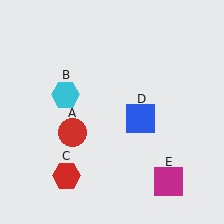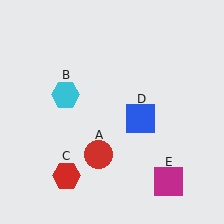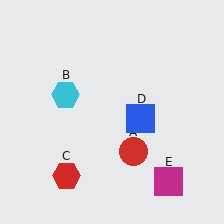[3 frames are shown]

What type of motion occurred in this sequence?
The red circle (object A) rotated counterclockwise around the center of the scene.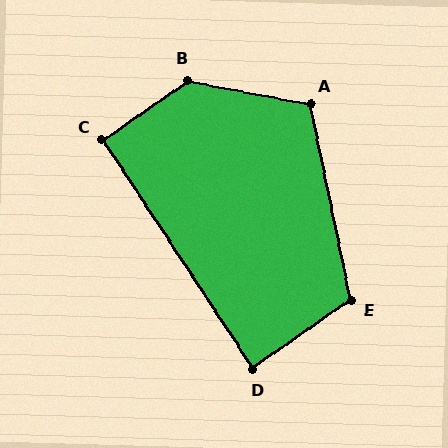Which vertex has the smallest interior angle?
D, at approximately 88 degrees.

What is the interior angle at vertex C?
Approximately 92 degrees (approximately right).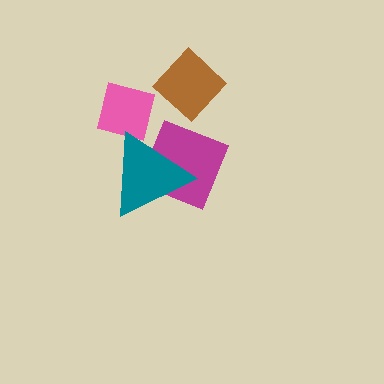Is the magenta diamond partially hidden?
Yes, it is partially covered by another shape.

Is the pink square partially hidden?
Yes, it is partially covered by another shape.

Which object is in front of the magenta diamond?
The teal triangle is in front of the magenta diamond.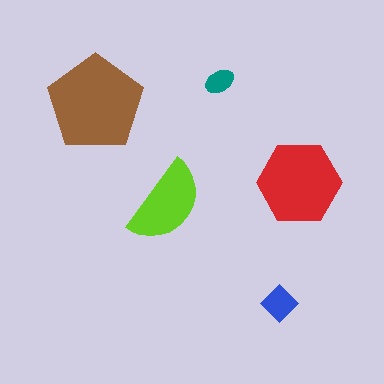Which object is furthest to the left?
The brown pentagon is leftmost.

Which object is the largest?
The brown pentagon.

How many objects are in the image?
There are 5 objects in the image.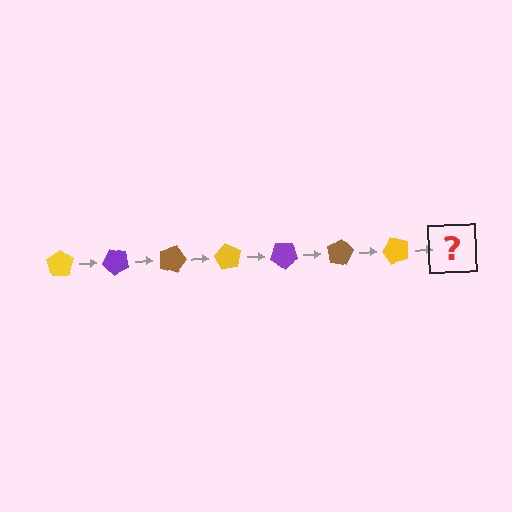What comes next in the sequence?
The next element should be a purple pentagon, rotated 315 degrees from the start.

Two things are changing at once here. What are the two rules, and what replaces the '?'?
The two rules are that it rotates 45 degrees each step and the color cycles through yellow, purple, and brown. The '?' should be a purple pentagon, rotated 315 degrees from the start.